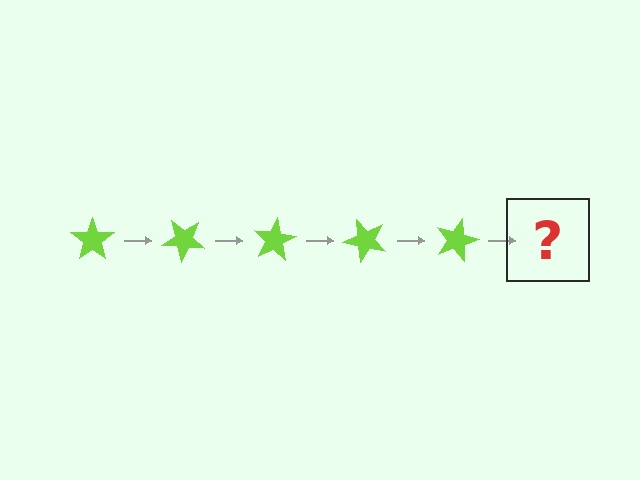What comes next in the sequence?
The next element should be a lime star rotated 200 degrees.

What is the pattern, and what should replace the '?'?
The pattern is that the star rotates 40 degrees each step. The '?' should be a lime star rotated 200 degrees.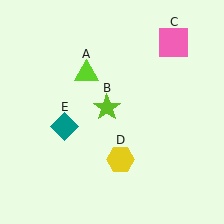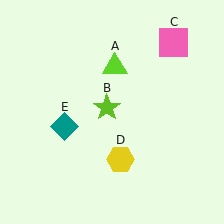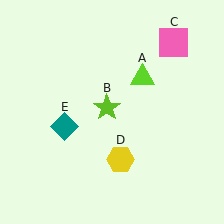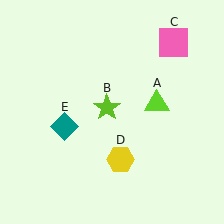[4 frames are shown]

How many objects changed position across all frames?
1 object changed position: lime triangle (object A).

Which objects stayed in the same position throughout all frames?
Lime star (object B) and pink square (object C) and yellow hexagon (object D) and teal diamond (object E) remained stationary.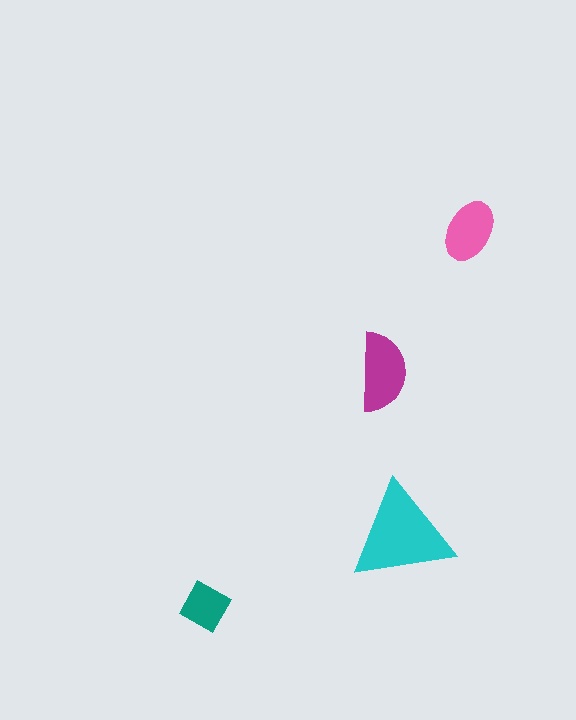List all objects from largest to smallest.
The cyan triangle, the magenta semicircle, the pink ellipse, the teal diamond.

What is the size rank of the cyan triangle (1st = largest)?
1st.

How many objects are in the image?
There are 4 objects in the image.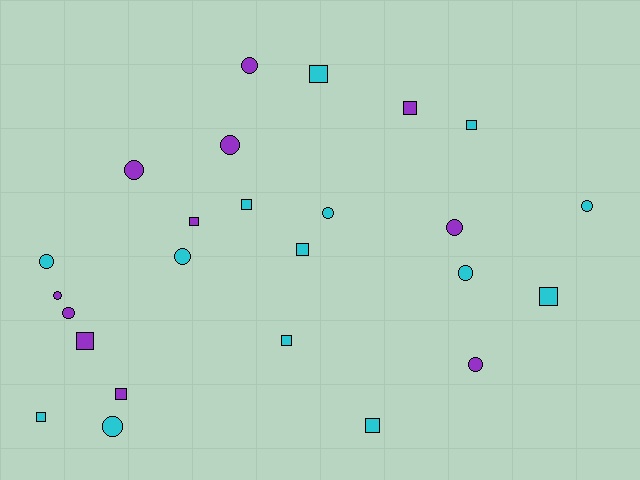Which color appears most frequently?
Cyan, with 14 objects.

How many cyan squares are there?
There are 8 cyan squares.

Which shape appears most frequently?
Circle, with 13 objects.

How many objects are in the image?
There are 25 objects.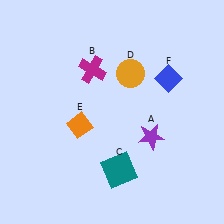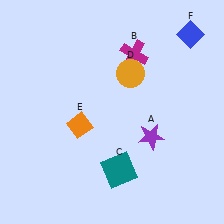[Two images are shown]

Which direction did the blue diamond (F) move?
The blue diamond (F) moved up.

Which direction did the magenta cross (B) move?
The magenta cross (B) moved right.